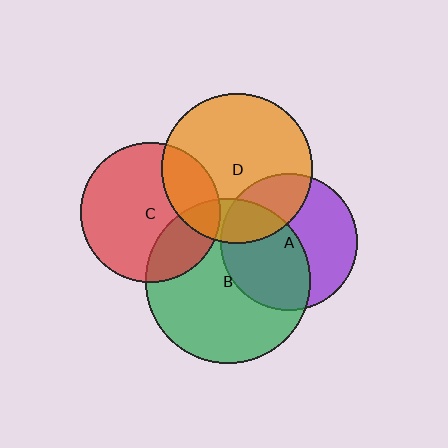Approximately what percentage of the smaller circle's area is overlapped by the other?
Approximately 25%.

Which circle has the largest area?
Circle B (green).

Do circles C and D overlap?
Yes.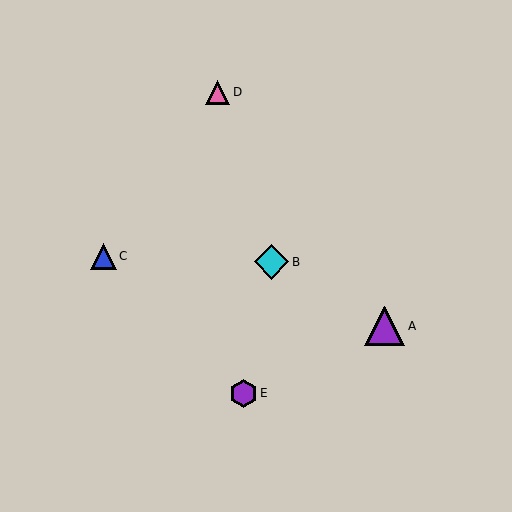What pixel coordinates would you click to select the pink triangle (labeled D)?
Click at (218, 92) to select the pink triangle D.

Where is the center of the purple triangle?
The center of the purple triangle is at (385, 326).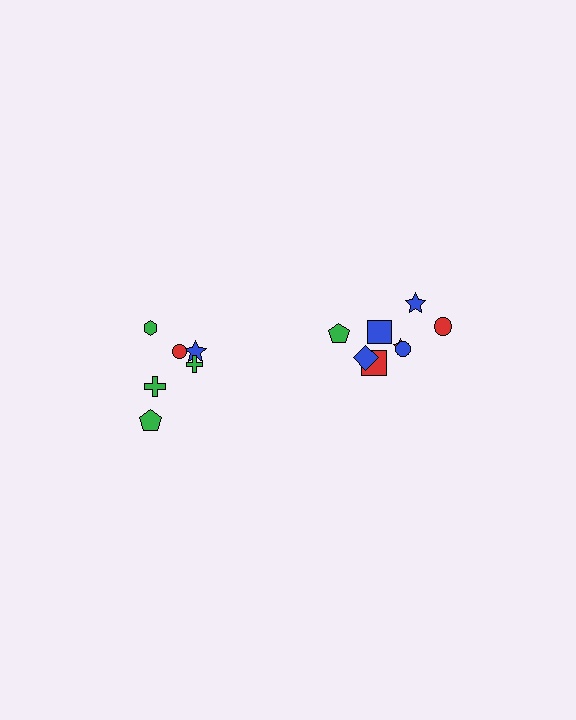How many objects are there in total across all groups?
There are 14 objects.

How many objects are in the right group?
There are 8 objects.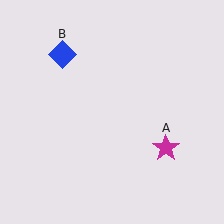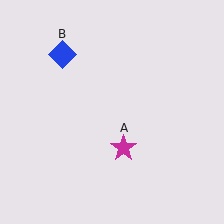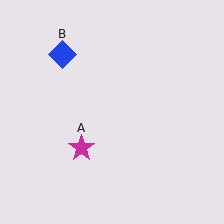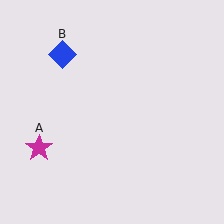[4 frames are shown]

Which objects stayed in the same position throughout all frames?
Blue diamond (object B) remained stationary.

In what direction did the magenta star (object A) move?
The magenta star (object A) moved left.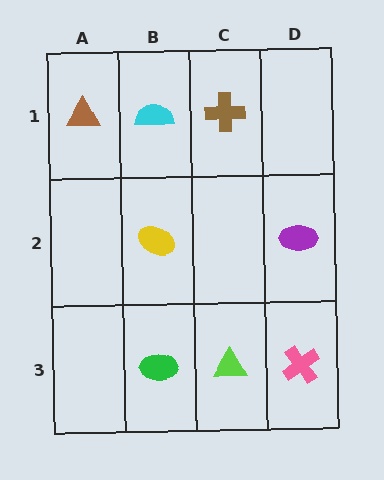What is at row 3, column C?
A lime triangle.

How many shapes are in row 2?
2 shapes.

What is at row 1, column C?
A brown cross.